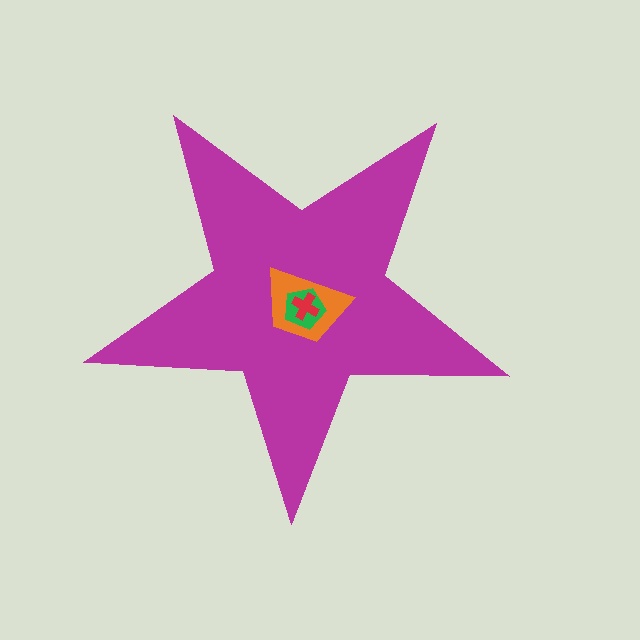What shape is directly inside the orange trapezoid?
The green pentagon.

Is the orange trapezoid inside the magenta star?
Yes.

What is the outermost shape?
The magenta star.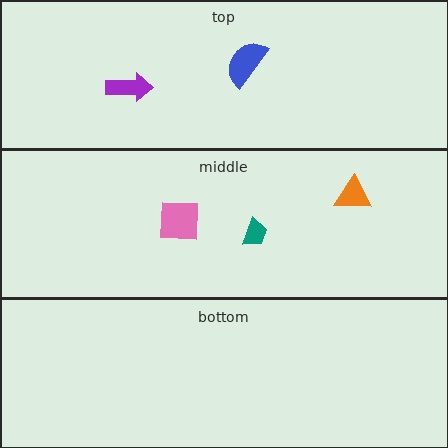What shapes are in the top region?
The purple arrow, the blue semicircle.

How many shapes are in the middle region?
3.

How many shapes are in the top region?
2.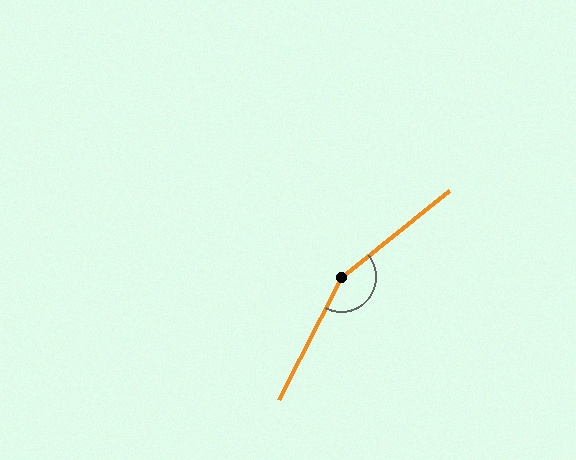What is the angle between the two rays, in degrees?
Approximately 156 degrees.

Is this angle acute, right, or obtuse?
It is obtuse.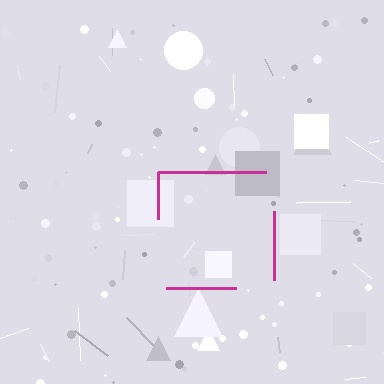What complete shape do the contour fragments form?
The contour fragments form a square.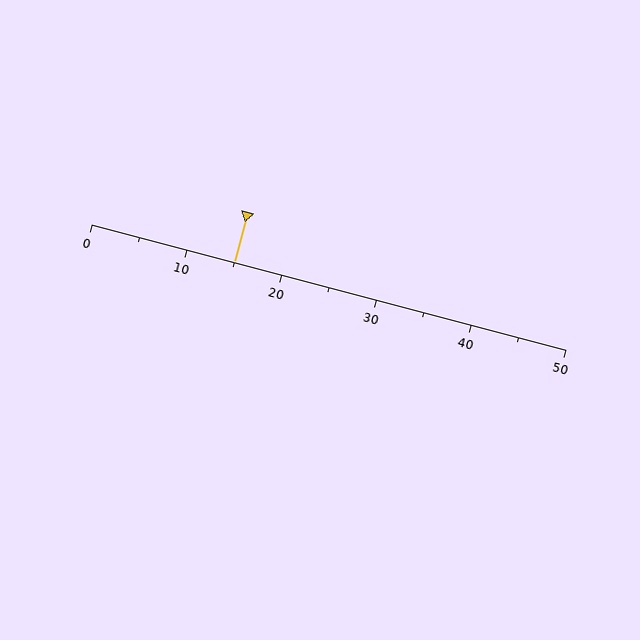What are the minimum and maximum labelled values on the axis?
The axis runs from 0 to 50.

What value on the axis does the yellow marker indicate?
The marker indicates approximately 15.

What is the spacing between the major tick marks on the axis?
The major ticks are spaced 10 apart.